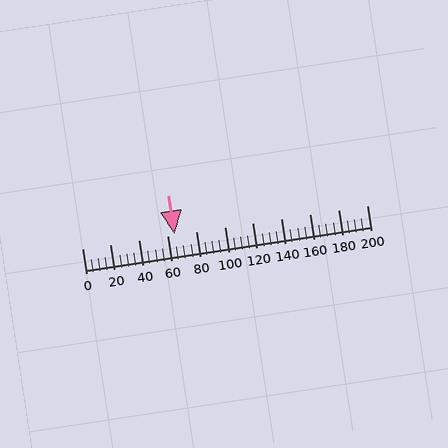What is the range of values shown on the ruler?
The ruler shows values from 0 to 200.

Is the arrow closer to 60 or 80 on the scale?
The arrow is closer to 60.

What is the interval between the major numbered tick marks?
The major tick marks are spaced 20 units apart.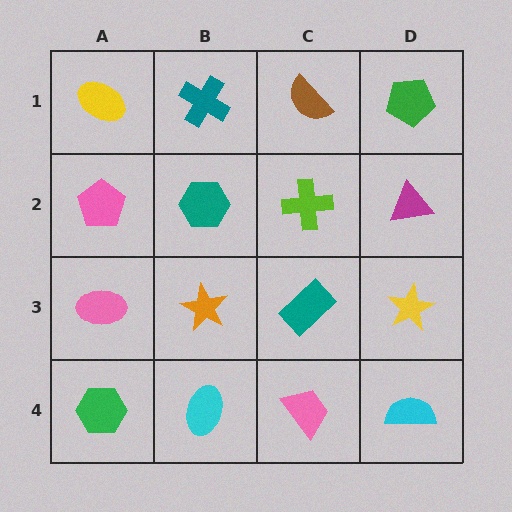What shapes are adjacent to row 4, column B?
An orange star (row 3, column B), a green hexagon (row 4, column A), a pink trapezoid (row 4, column C).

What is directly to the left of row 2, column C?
A teal hexagon.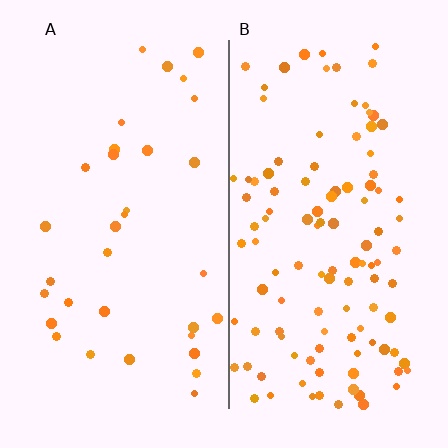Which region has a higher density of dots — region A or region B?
B (the right).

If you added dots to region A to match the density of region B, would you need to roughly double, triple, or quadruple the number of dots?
Approximately triple.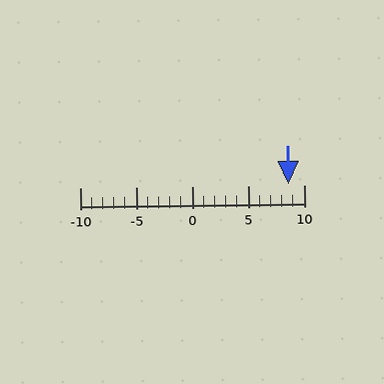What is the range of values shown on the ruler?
The ruler shows values from -10 to 10.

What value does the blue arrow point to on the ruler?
The blue arrow points to approximately 9.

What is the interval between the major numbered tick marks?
The major tick marks are spaced 5 units apart.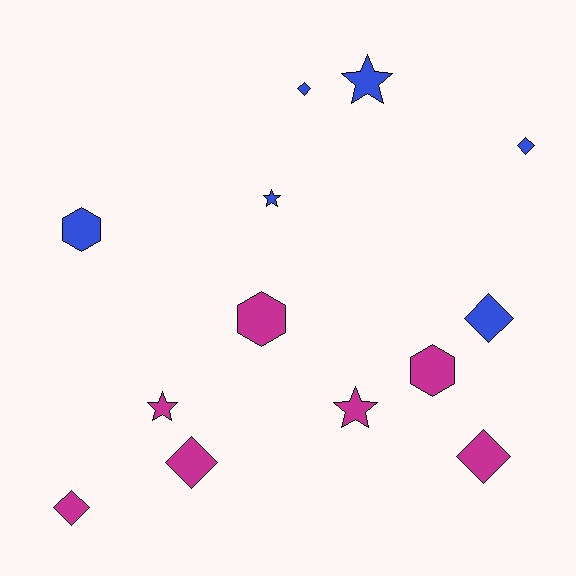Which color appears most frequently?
Magenta, with 7 objects.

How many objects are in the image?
There are 13 objects.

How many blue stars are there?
There are 2 blue stars.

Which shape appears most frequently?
Diamond, with 6 objects.